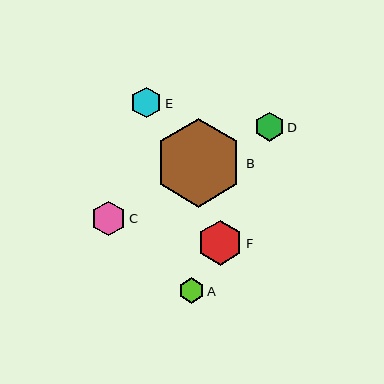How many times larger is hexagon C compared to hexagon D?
Hexagon C is approximately 1.2 times the size of hexagon D.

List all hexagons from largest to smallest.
From largest to smallest: B, F, C, E, D, A.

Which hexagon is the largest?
Hexagon B is the largest with a size of approximately 89 pixels.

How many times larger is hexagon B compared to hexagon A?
Hexagon B is approximately 3.5 times the size of hexagon A.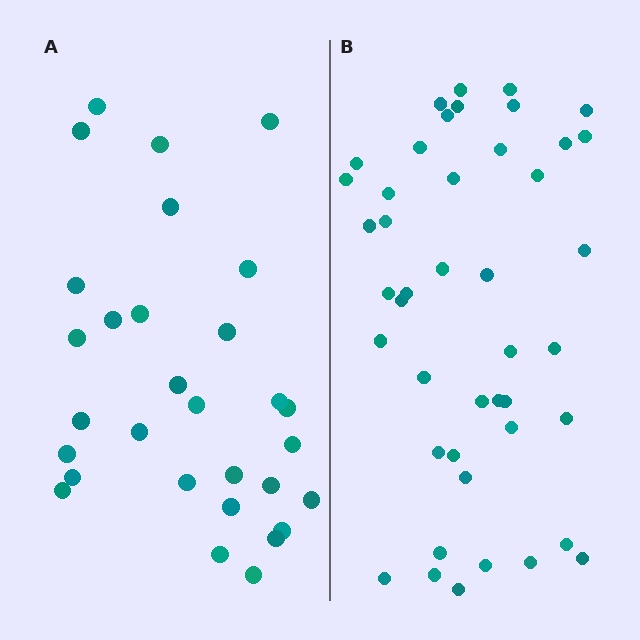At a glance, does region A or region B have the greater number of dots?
Region B (the right region) has more dots.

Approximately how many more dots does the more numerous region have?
Region B has approximately 15 more dots than region A.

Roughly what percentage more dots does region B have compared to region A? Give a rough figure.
About 45% more.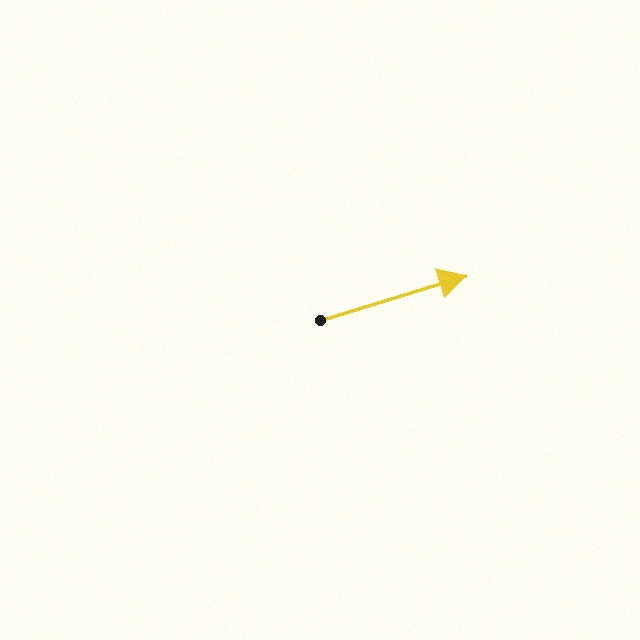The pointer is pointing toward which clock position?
Roughly 2 o'clock.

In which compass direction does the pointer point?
East.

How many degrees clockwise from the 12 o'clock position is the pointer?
Approximately 73 degrees.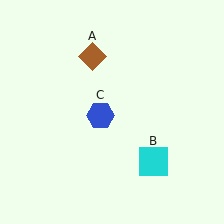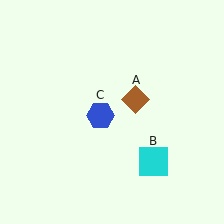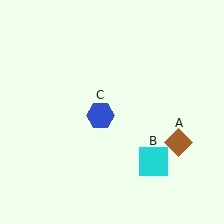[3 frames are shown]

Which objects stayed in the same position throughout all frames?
Cyan square (object B) and blue hexagon (object C) remained stationary.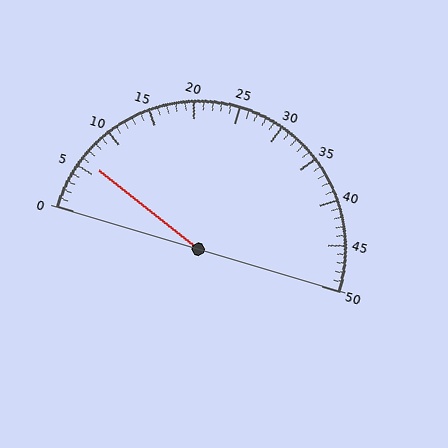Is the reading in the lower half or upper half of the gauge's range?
The reading is in the lower half of the range (0 to 50).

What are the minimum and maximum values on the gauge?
The gauge ranges from 0 to 50.